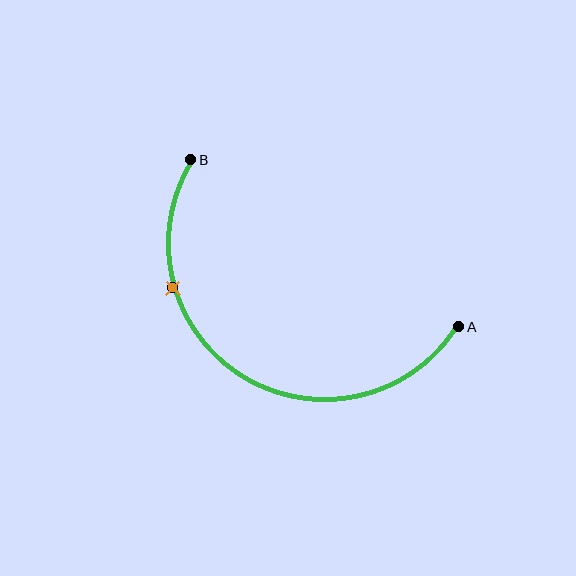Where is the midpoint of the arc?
The arc midpoint is the point on the curve farthest from the straight line joining A and B. It sits below that line.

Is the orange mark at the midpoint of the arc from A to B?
No. The orange mark lies on the arc but is closer to endpoint B. The arc midpoint would be at the point on the curve equidistant along the arc from both A and B.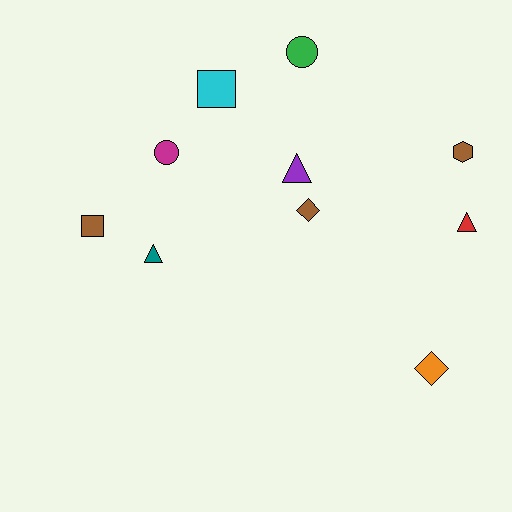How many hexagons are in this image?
There is 1 hexagon.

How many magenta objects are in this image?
There is 1 magenta object.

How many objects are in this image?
There are 10 objects.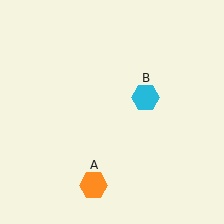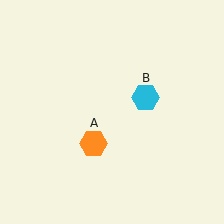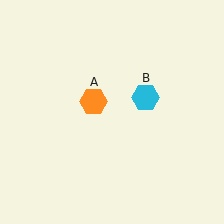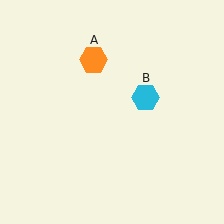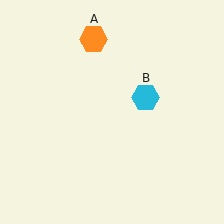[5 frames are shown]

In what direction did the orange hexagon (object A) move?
The orange hexagon (object A) moved up.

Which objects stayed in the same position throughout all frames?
Cyan hexagon (object B) remained stationary.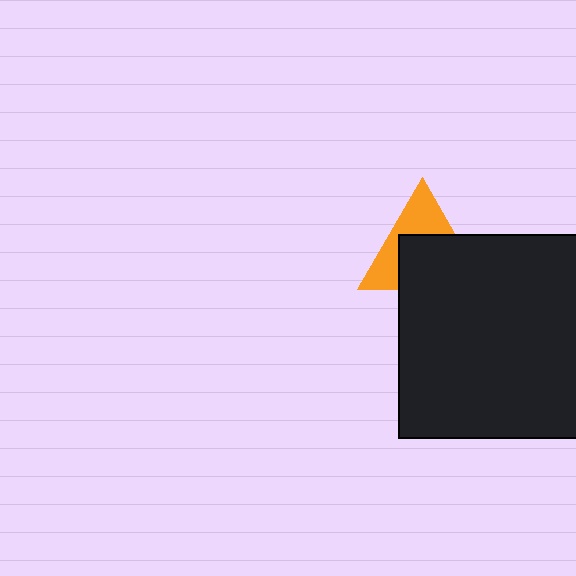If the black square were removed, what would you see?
You would see the complete orange triangle.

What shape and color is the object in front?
The object in front is a black square.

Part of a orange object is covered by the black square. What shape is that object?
It is a triangle.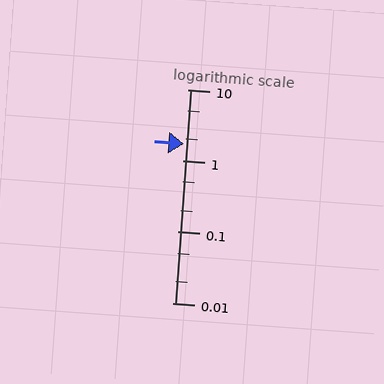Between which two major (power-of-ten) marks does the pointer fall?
The pointer is between 1 and 10.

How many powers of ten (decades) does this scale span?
The scale spans 3 decades, from 0.01 to 10.